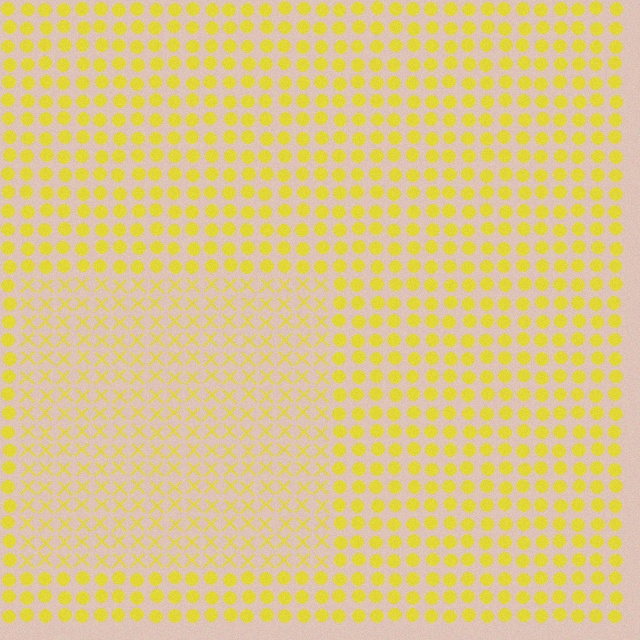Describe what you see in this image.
The image is filled with small yellow elements arranged in a uniform grid. A rectangle-shaped region contains X marks, while the surrounding area contains circles. The boundary is defined purely by the change in element shape.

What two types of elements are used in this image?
The image uses X marks inside the rectangle region and circles outside it.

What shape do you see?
I see a rectangle.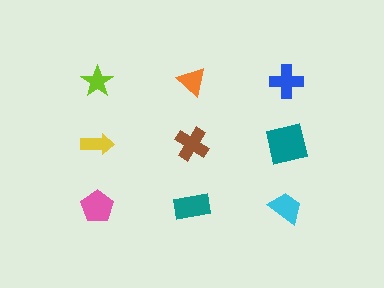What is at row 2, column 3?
A teal square.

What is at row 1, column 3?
A blue cross.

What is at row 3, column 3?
A cyan trapezoid.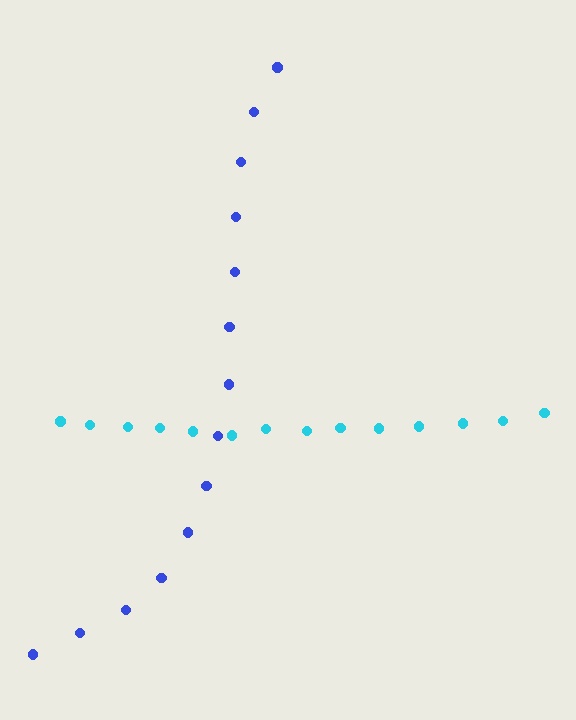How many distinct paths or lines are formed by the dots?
There are 2 distinct paths.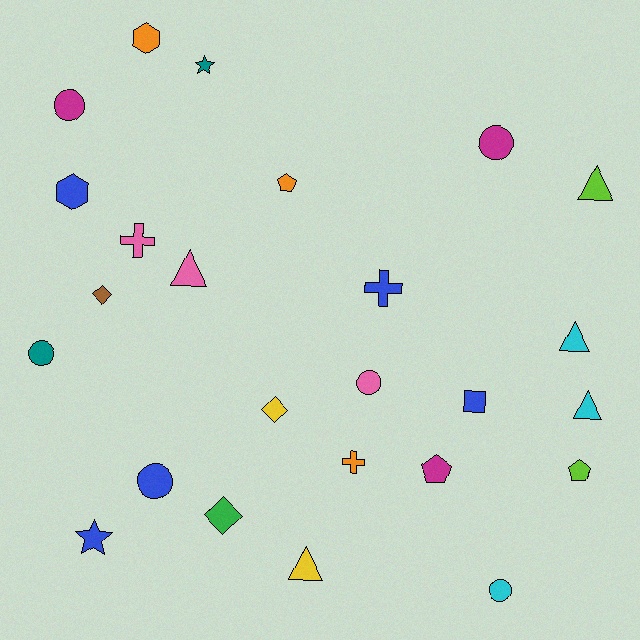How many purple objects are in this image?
There are no purple objects.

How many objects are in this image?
There are 25 objects.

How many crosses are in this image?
There are 3 crosses.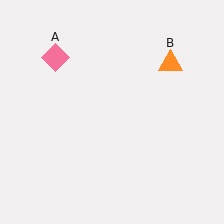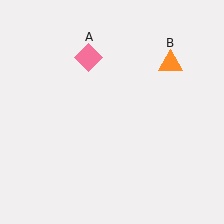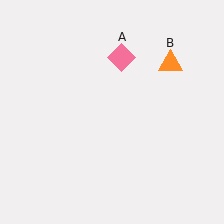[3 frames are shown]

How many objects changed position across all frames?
1 object changed position: pink diamond (object A).